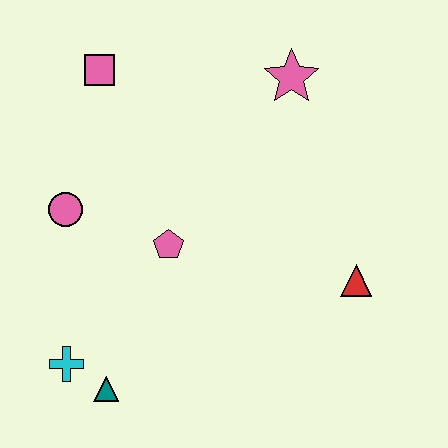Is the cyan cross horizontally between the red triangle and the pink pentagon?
No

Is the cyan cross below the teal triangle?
No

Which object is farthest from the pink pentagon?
The pink star is farthest from the pink pentagon.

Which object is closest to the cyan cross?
The teal triangle is closest to the cyan cross.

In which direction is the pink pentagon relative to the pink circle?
The pink pentagon is to the right of the pink circle.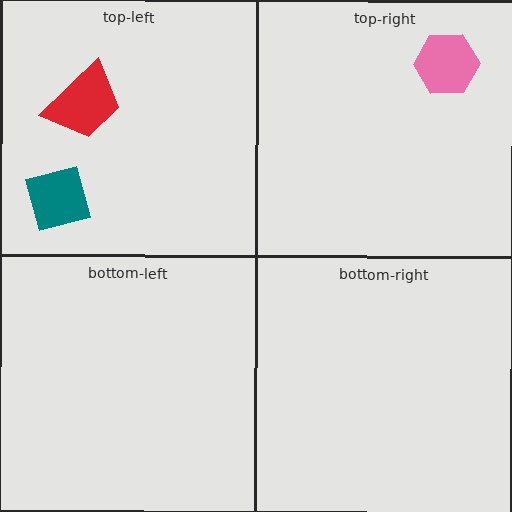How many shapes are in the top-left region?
2.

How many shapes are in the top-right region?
1.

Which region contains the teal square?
The top-left region.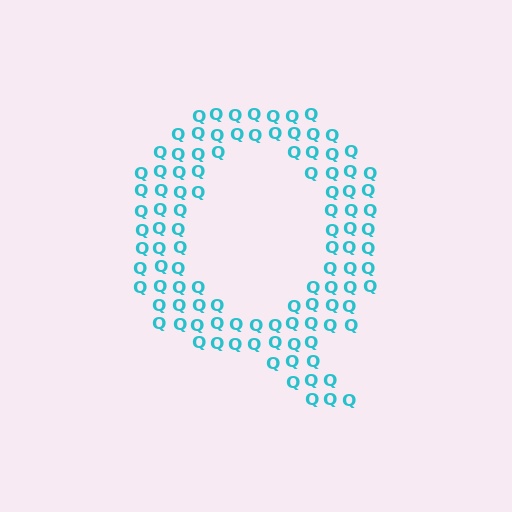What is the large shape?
The large shape is the letter Q.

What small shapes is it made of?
It is made of small letter Q's.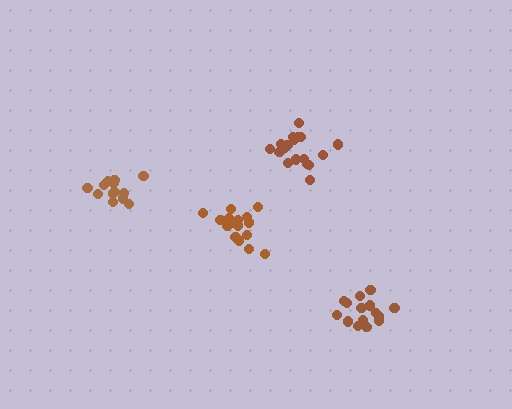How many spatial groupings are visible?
There are 4 spatial groupings.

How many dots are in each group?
Group 1: 18 dots, Group 2: 17 dots, Group 3: 15 dots, Group 4: 13 dots (63 total).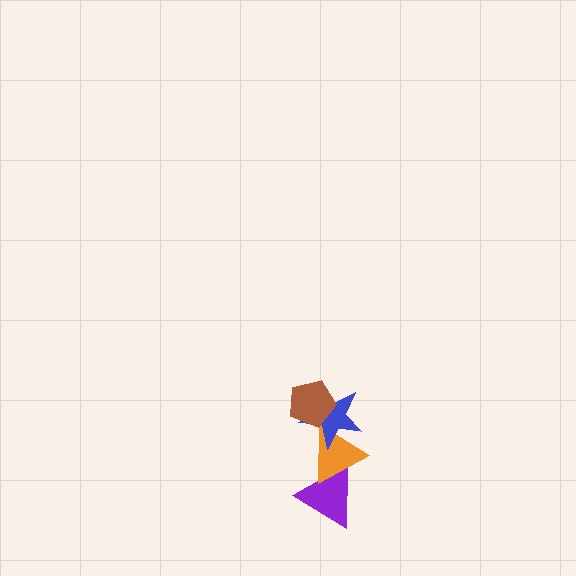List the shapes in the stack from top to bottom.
From top to bottom: the brown pentagon, the blue star, the orange triangle, the purple triangle.